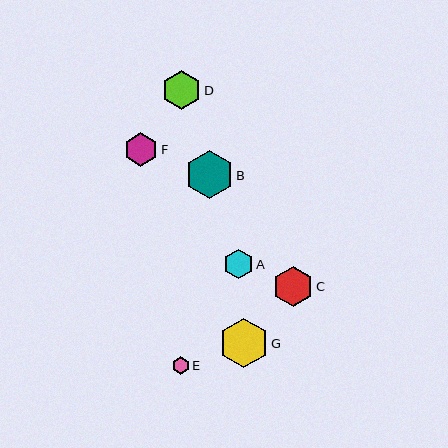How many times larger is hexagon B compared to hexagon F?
Hexagon B is approximately 1.4 times the size of hexagon F.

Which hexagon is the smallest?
Hexagon E is the smallest with a size of approximately 17 pixels.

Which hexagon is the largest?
Hexagon G is the largest with a size of approximately 49 pixels.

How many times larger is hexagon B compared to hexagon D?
Hexagon B is approximately 1.2 times the size of hexagon D.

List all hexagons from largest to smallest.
From largest to smallest: G, B, C, D, F, A, E.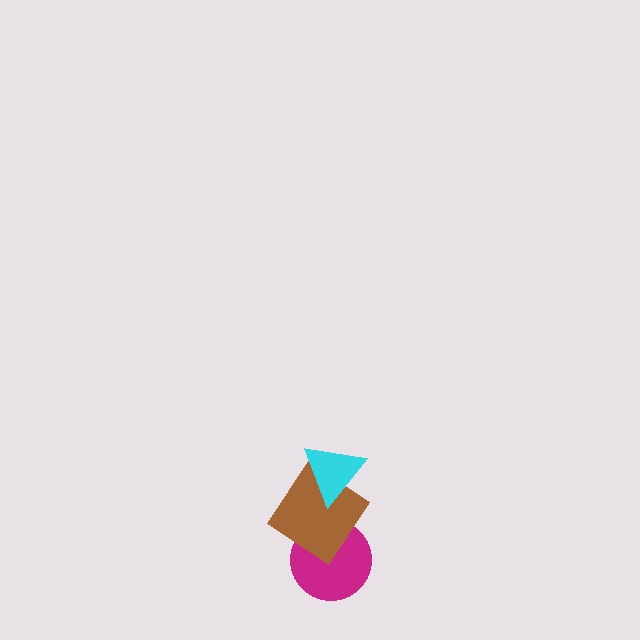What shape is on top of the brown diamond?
The cyan triangle is on top of the brown diamond.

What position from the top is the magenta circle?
The magenta circle is 3rd from the top.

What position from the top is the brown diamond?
The brown diamond is 2nd from the top.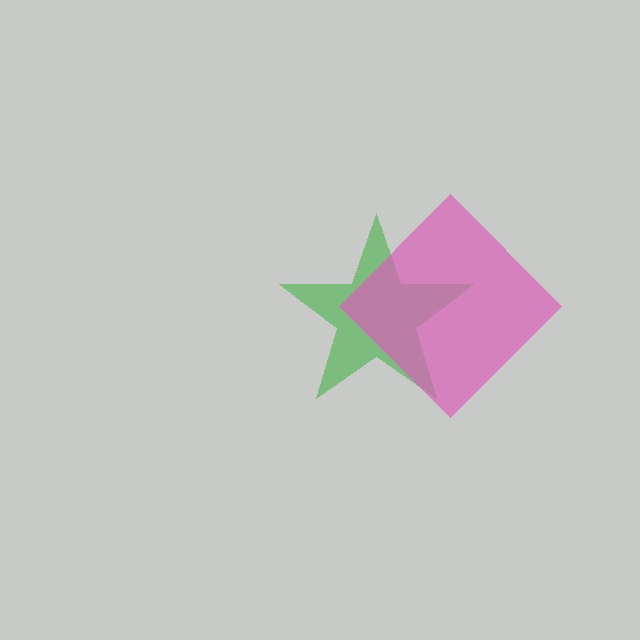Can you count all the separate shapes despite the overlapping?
Yes, there are 2 separate shapes.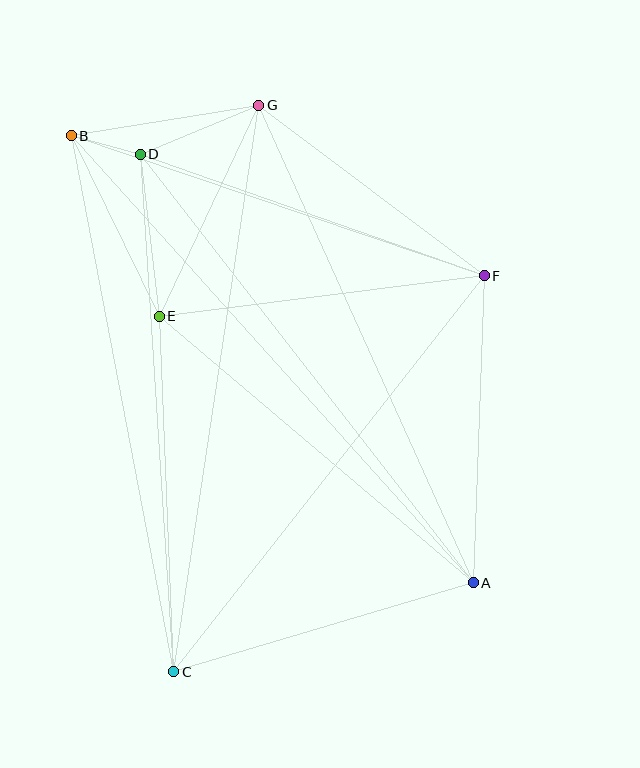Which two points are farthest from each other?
Points A and B are farthest from each other.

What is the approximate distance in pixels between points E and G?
The distance between E and G is approximately 233 pixels.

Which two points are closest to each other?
Points B and D are closest to each other.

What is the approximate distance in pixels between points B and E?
The distance between B and E is approximately 201 pixels.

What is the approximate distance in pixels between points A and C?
The distance between A and C is approximately 312 pixels.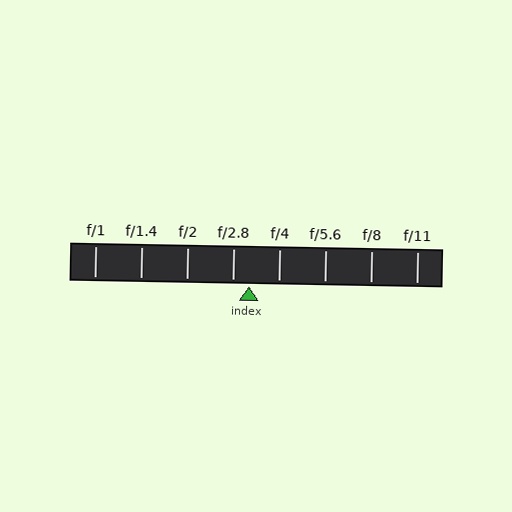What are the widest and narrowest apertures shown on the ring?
The widest aperture shown is f/1 and the narrowest is f/11.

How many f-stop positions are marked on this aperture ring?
There are 8 f-stop positions marked.